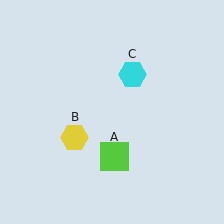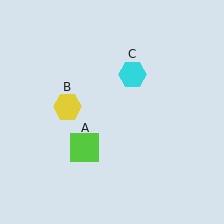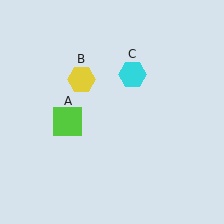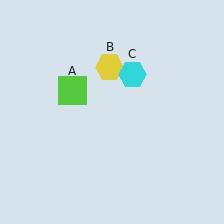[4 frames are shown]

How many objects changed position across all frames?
2 objects changed position: lime square (object A), yellow hexagon (object B).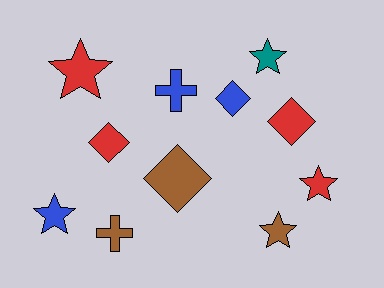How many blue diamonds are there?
There is 1 blue diamond.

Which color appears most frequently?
Red, with 4 objects.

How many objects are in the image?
There are 11 objects.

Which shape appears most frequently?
Star, with 5 objects.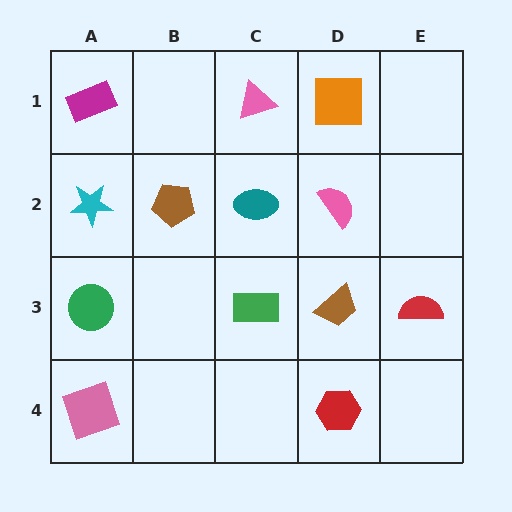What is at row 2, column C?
A teal ellipse.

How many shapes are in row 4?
2 shapes.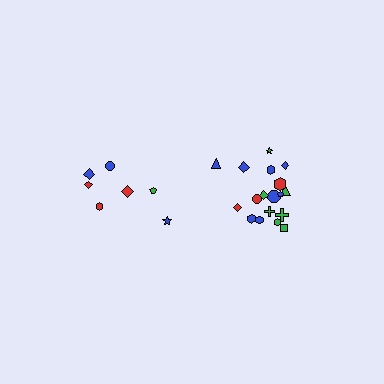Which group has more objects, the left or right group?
The right group.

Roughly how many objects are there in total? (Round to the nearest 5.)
Roughly 25 objects in total.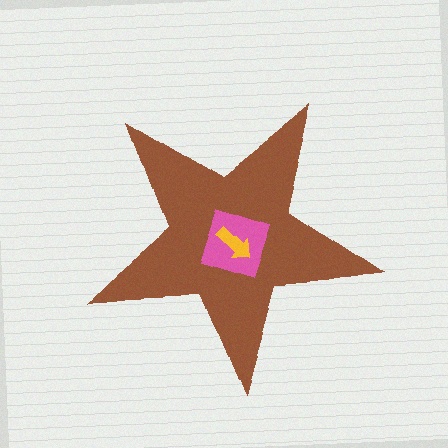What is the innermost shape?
The yellow arrow.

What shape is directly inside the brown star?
The pink square.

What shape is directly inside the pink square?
The yellow arrow.